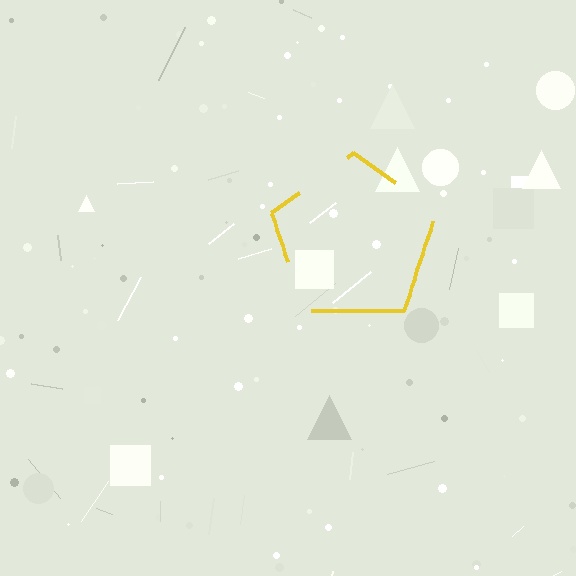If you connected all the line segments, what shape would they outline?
They would outline a pentagon.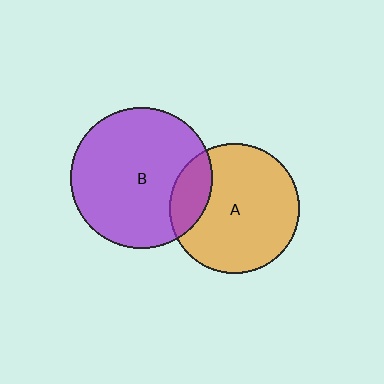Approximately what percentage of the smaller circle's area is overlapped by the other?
Approximately 20%.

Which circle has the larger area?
Circle B (purple).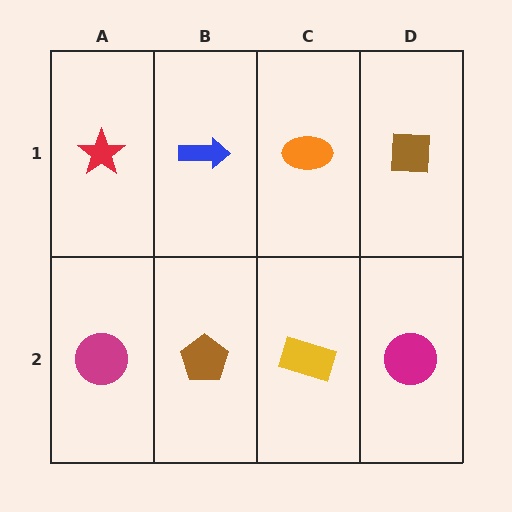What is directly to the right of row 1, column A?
A blue arrow.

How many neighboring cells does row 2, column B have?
3.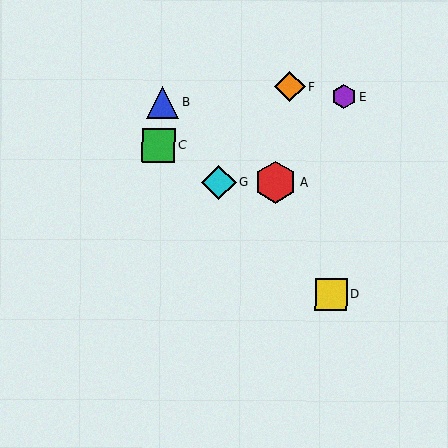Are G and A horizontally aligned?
Yes, both are at y≈182.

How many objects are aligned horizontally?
2 objects (A, G) are aligned horizontally.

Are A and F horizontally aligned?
No, A is at y≈183 and F is at y≈87.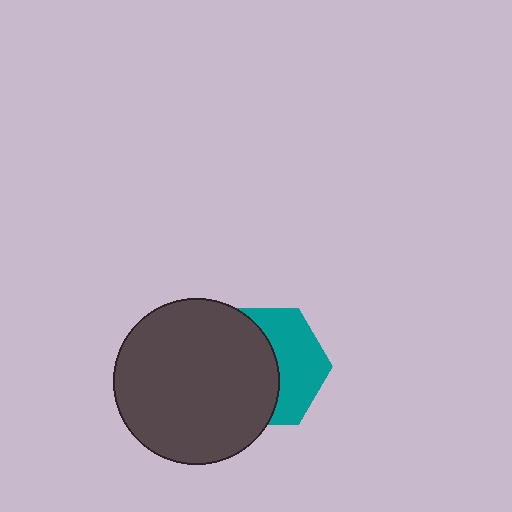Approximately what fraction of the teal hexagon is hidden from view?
Roughly 55% of the teal hexagon is hidden behind the dark gray circle.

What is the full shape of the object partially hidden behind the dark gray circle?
The partially hidden object is a teal hexagon.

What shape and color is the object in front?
The object in front is a dark gray circle.